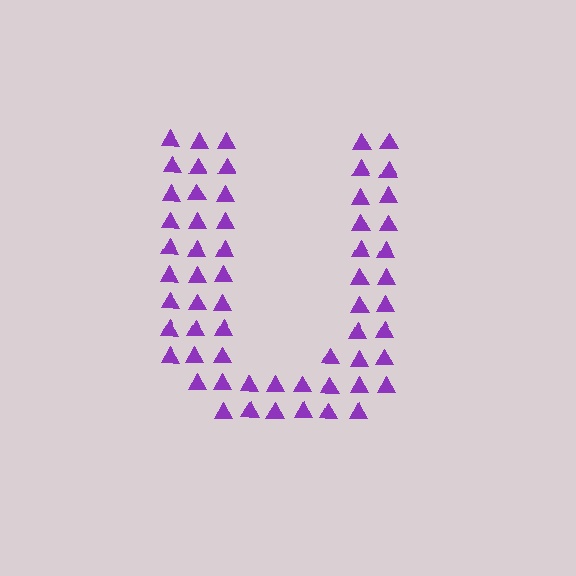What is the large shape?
The large shape is the letter U.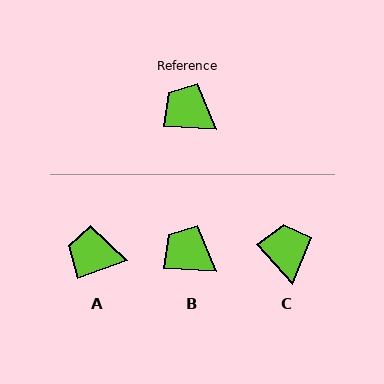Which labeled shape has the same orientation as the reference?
B.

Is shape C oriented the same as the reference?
No, it is off by about 44 degrees.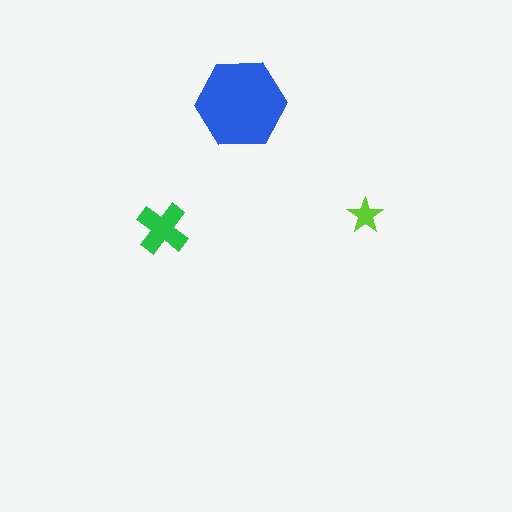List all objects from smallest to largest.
The lime star, the green cross, the blue hexagon.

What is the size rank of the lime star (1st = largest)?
3rd.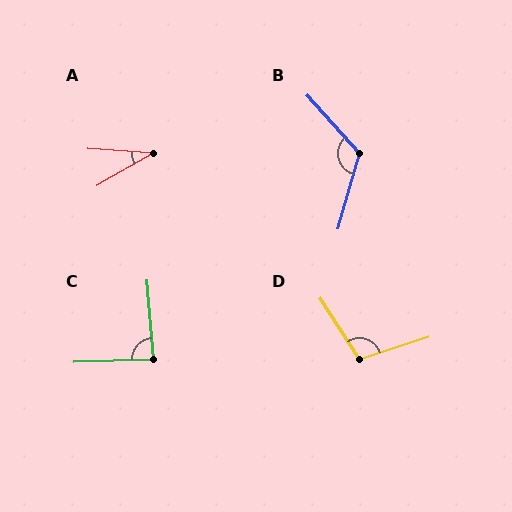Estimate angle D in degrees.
Approximately 105 degrees.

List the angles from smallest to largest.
A (34°), C (87°), D (105°), B (123°).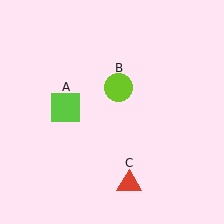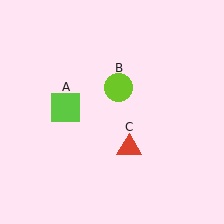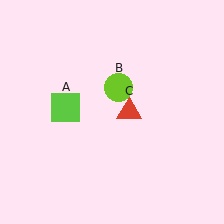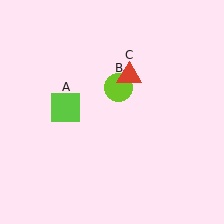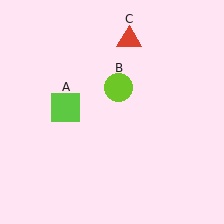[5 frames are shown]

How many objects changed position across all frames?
1 object changed position: red triangle (object C).